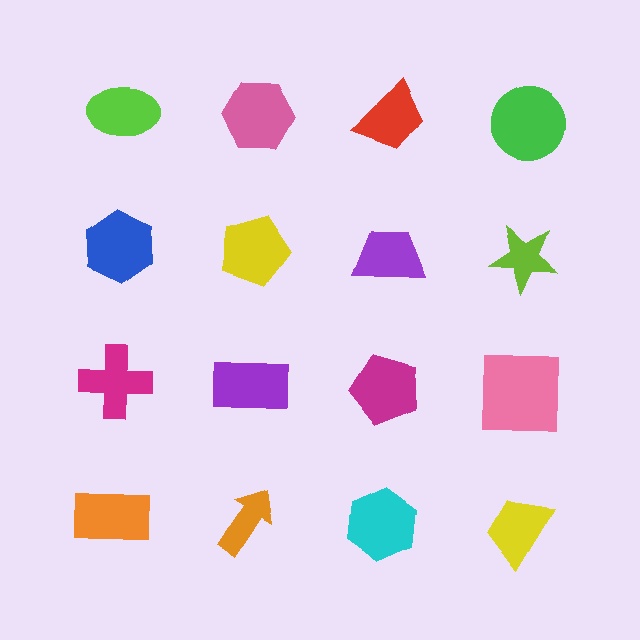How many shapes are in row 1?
4 shapes.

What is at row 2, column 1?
A blue hexagon.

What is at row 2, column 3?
A purple trapezoid.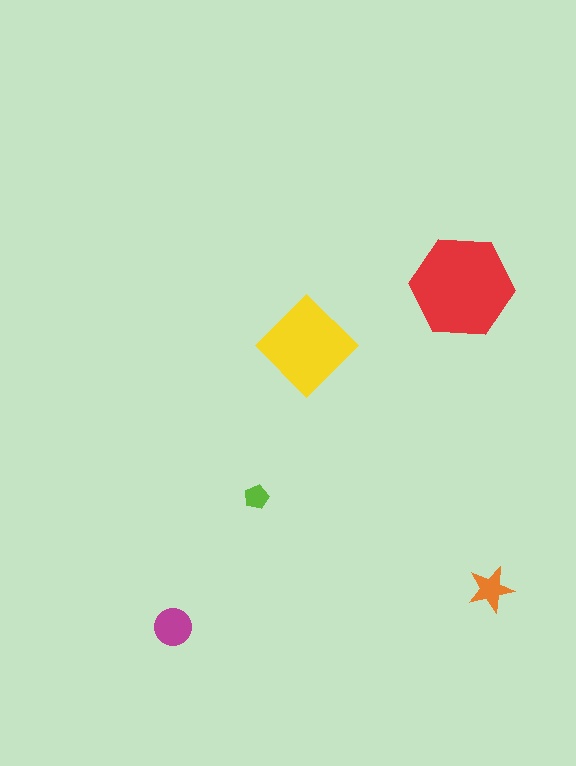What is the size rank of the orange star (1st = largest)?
4th.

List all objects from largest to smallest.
The red hexagon, the yellow diamond, the magenta circle, the orange star, the lime pentagon.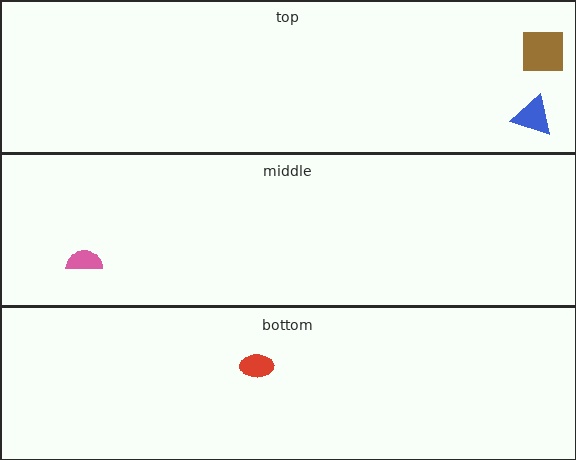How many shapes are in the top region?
2.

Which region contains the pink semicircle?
The middle region.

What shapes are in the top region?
The blue triangle, the brown square.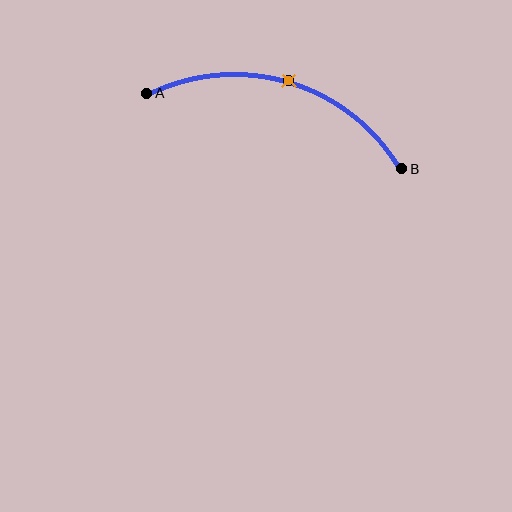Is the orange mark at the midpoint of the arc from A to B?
Yes. The orange mark lies on the arc at equal arc-length from both A and B — it is the arc midpoint.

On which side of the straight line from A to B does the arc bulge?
The arc bulges above the straight line connecting A and B.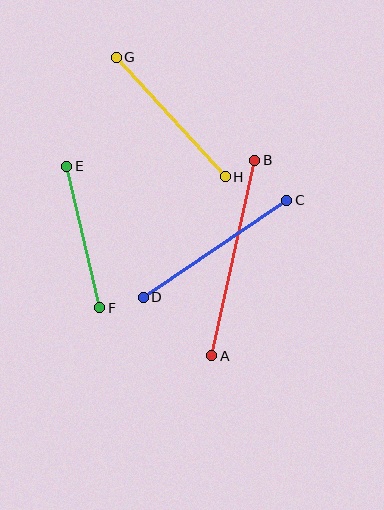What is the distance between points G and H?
The distance is approximately 162 pixels.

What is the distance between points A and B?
The distance is approximately 200 pixels.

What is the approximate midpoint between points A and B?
The midpoint is at approximately (233, 258) pixels.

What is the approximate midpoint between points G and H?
The midpoint is at approximately (171, 117) pixels.